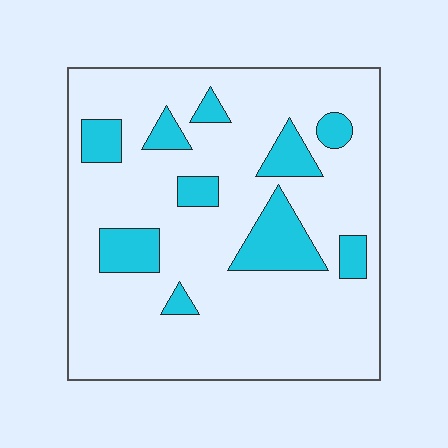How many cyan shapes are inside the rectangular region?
10.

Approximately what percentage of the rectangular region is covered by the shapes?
Approximately 20%.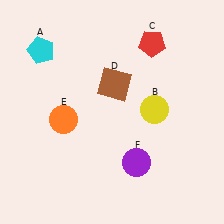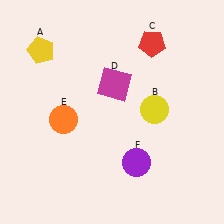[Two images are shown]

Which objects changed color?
A changed from cyan to yellow. D changed from brown to magenta.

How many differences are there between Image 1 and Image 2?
There are 2 differences between the two images.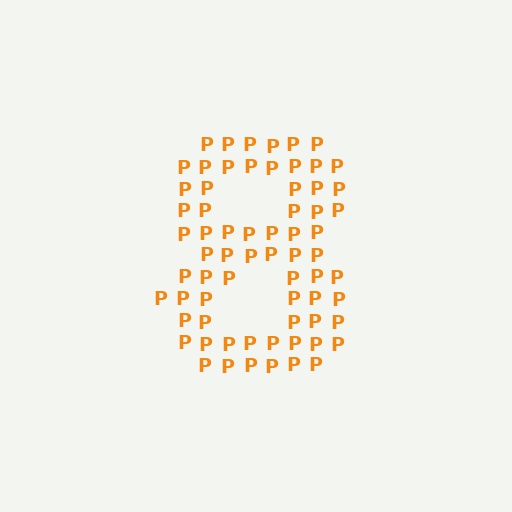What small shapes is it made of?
It is made of small letter P's.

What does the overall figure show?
The overall figure shows the digit 8.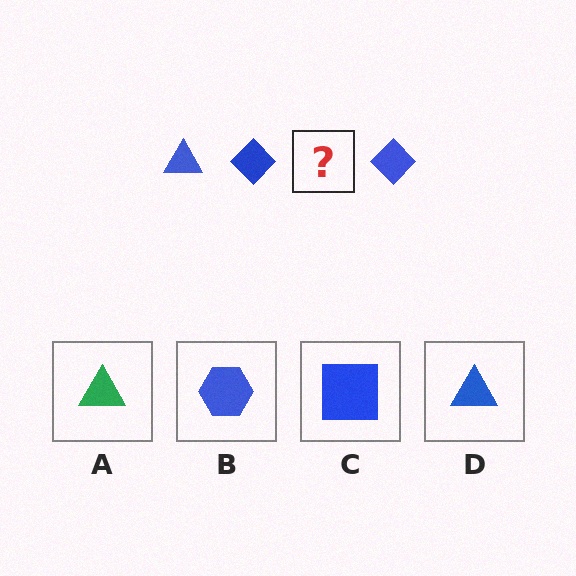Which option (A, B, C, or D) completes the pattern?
D.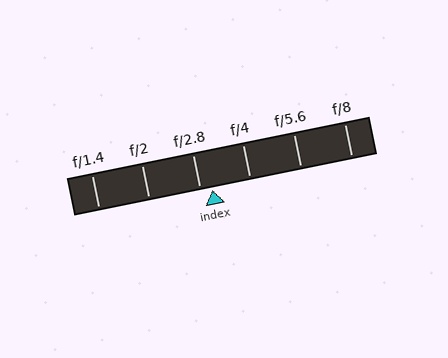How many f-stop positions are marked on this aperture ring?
There are 6 f-stop positions marked.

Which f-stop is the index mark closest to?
The index mark is closest to f/2.8.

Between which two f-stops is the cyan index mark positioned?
The index mark is between f/2.8 and f/4.